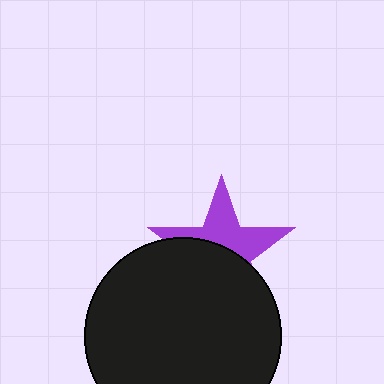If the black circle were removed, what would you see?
You would see the complete purple star.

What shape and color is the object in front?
The object in front is a black circle.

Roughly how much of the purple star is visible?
About half of it is visible (roughly 46%).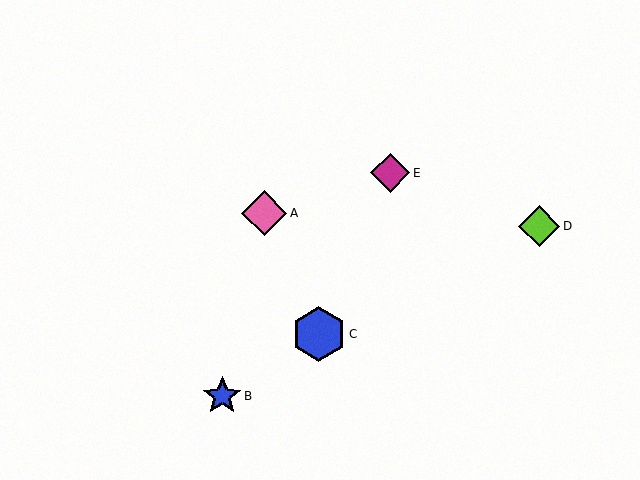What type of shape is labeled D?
Shape D is a lime diamond.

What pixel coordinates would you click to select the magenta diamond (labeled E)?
Click at (390, 173) to select the magenta diamond E.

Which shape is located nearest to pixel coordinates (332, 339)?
The blue hexagon (labeled C) at (319, 334) is nearest to that location.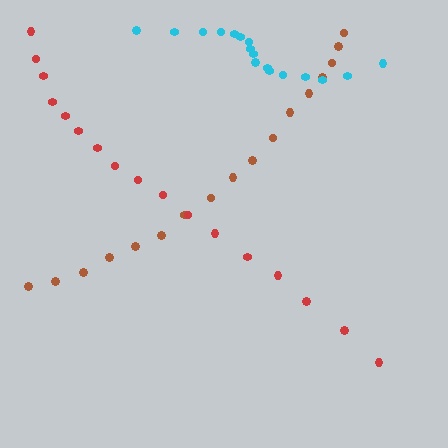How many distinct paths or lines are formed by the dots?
There are 3 distinct paths.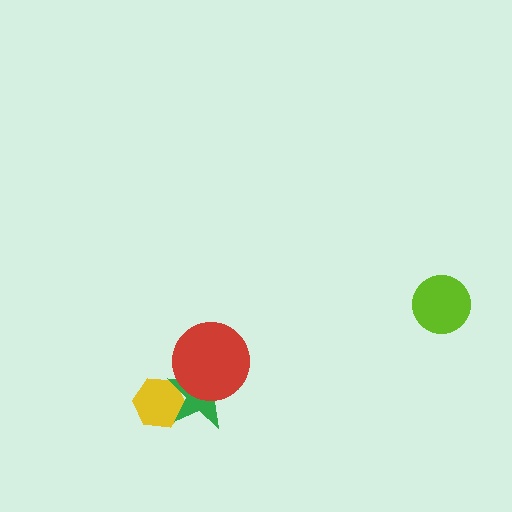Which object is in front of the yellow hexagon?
The green star is in front of the yellow hexagon.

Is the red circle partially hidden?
No, no other shape covers it.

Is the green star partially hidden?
Yes, it is partially covered by another shape.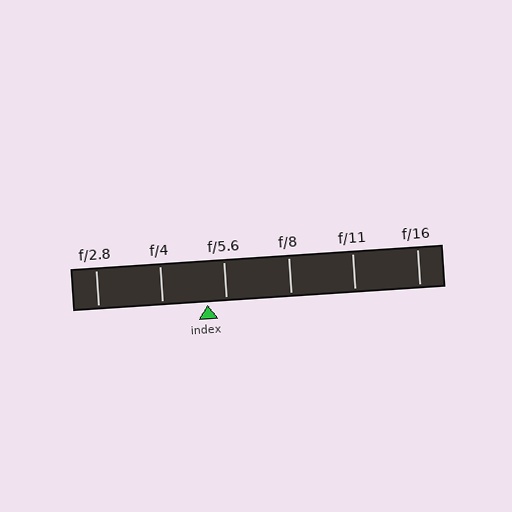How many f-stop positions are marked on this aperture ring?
There are 6 f-stop positions marked.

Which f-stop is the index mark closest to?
The index mark is closest to f/5.6.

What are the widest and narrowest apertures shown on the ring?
The widest aperture shown is f/2.8 and the narrowest is f/16.